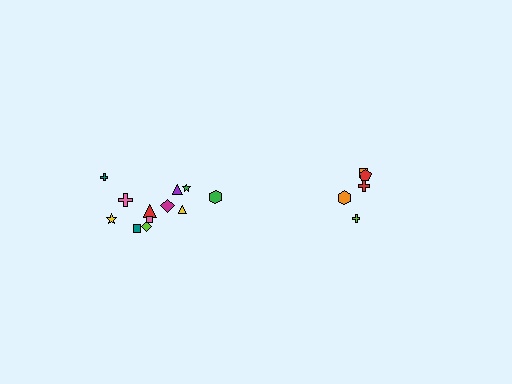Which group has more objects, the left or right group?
The left group.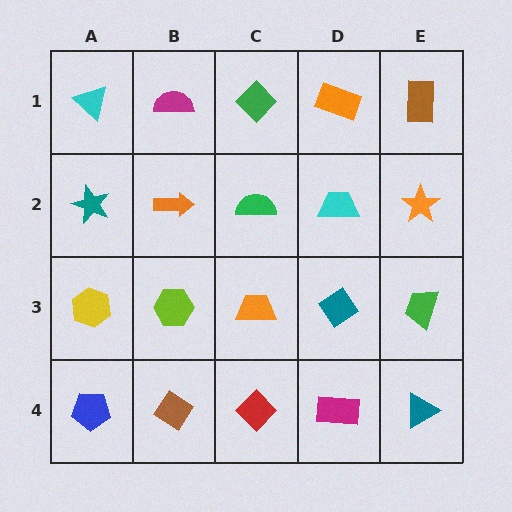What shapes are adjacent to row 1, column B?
An orange arrow (row 2, column B), a cyan triangle (row 1, column A), a green diamond (row 1, column C).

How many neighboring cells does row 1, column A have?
2.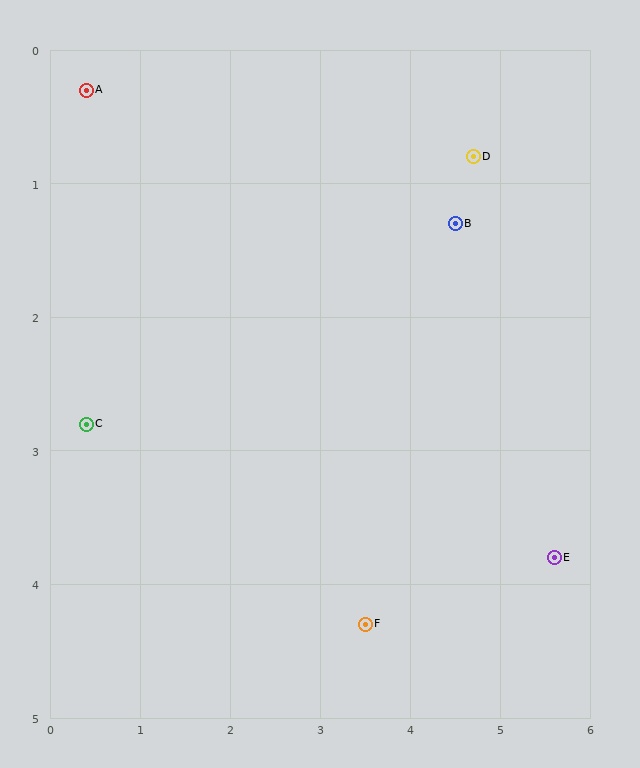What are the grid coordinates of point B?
Point B is at approximately (4.5, 1.3).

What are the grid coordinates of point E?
Point E is at approximately (5.6, 3.8).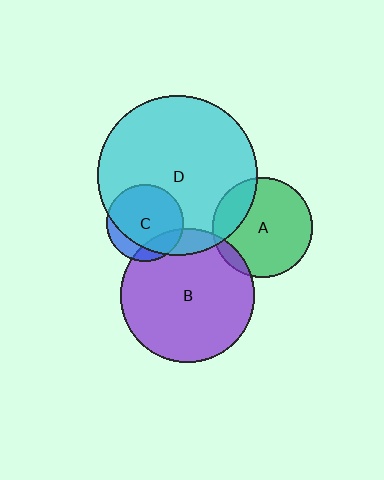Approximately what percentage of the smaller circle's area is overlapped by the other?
Approximately 10%.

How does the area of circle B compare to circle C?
Approximately 3.1 times.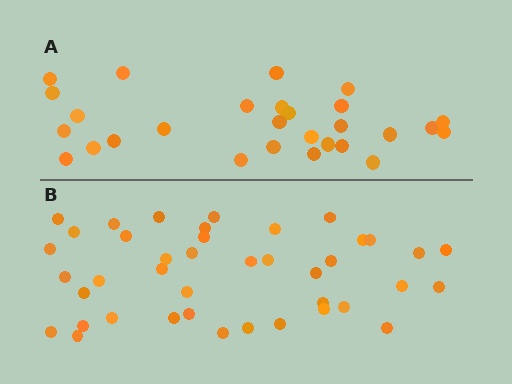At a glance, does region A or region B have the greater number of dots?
Region B (the bottom region) has more dots.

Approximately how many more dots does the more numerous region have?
Region B has approximately 15 more dots than region A.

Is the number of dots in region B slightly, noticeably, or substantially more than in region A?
Region B has substantially more. The ratio is roughly 1.5 to 1.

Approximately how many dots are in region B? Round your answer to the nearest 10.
About 40 dots. (The exact count is 41, which rounds to 40.)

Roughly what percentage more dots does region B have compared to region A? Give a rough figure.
About 45% more.